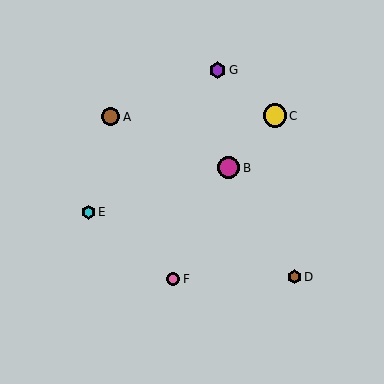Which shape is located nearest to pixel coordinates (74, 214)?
The cyan hexagon (labeled E) at (88, 212) is nearest to that location.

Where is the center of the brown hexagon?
The center of the brown hexagon is at (295, 277).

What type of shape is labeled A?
Shape A is a brown circle.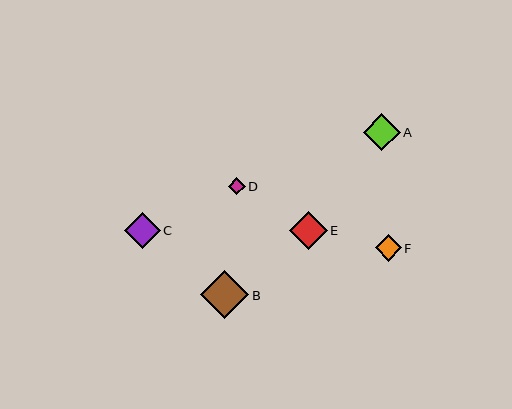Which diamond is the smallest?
Diamond D is the smallest with a size of approximately 17 pixels.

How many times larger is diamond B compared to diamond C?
Diamond B is approximately 1.3 times the size of diamond C.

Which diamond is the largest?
Diamond B is the largest with a size of approximately 48 pixels.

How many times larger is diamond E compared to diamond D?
Diamond E is approximately 2.2 times the size of diamond D.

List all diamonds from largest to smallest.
From largest to smallest: B, E, A, C, F, D.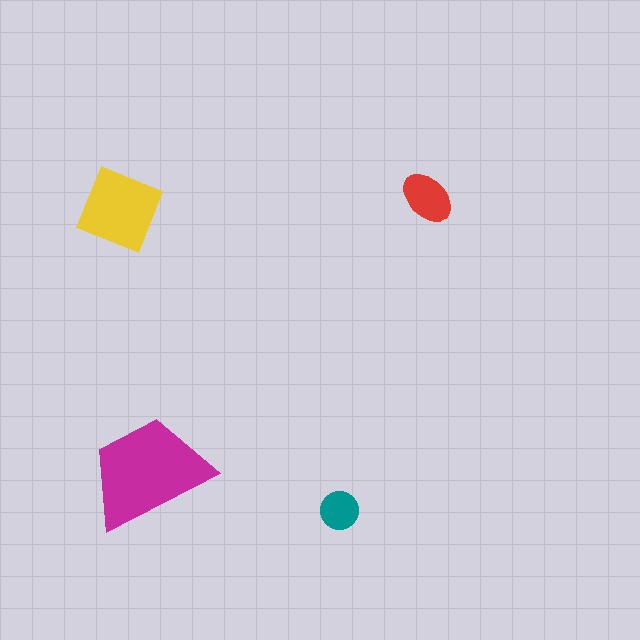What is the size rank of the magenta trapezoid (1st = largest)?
1st.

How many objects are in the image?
There are 4 objects in the image.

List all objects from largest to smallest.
The magenta trapezoid, the yellow square, the red ellipse, the teal circle.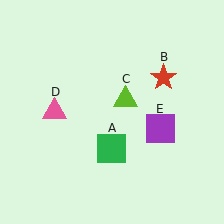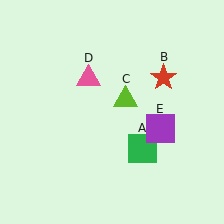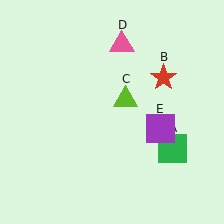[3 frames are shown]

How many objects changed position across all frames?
2 objects changed position: green square (object A), pink triangle (object D).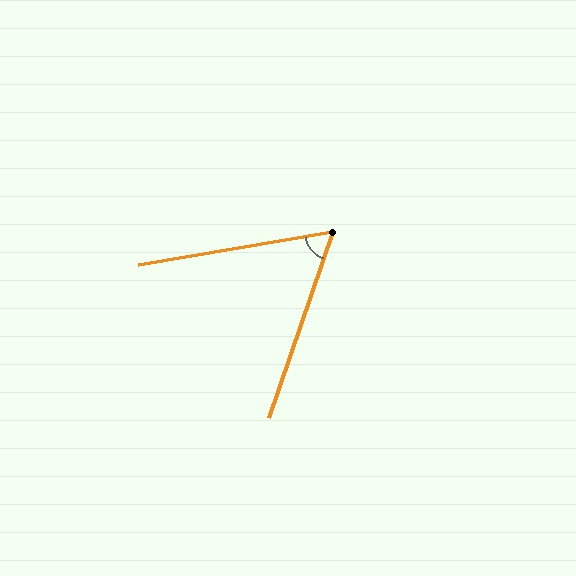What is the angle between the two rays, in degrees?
Approximately 61 degrees.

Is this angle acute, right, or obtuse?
It is acute.